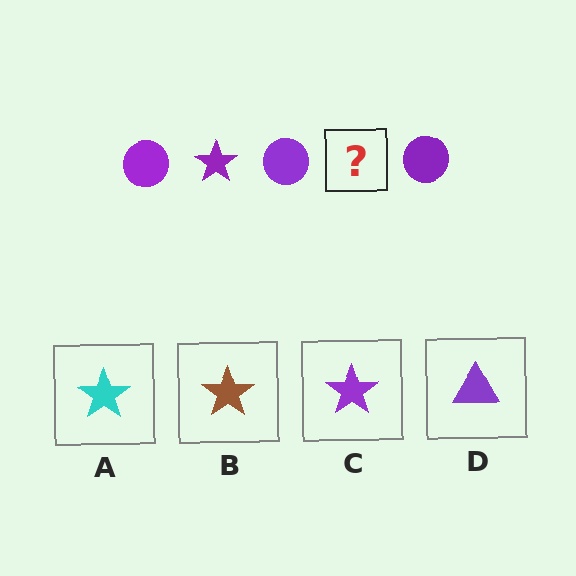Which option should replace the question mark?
Option C.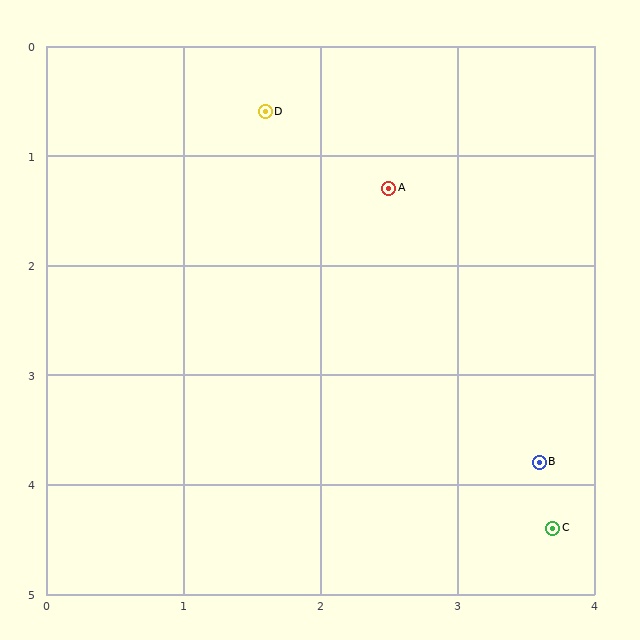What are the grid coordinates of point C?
Point C is at approximately (3.7, 4.4).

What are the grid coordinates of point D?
Point D is at approximately (1.6, 0.6).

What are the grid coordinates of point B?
Point B is at approximately (3.6, 3.8).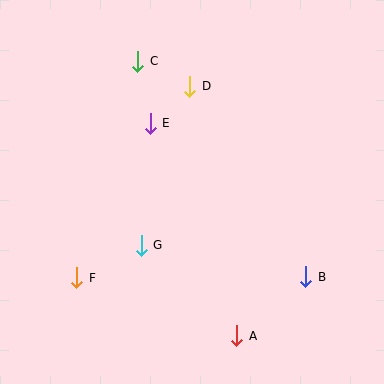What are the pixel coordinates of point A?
Point A is at (237, 336).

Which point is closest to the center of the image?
Point G at (141, 245) is closest to the center.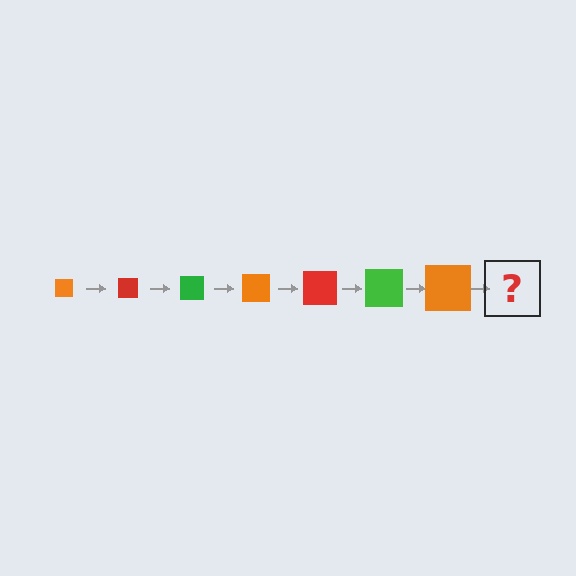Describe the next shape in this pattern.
It should be a red square, larger than the previous one.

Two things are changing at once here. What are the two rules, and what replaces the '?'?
The two rules are that the square grows larger each step and the color cycles through orange, red, and green. The '?' should be a red square, larger than the previous one.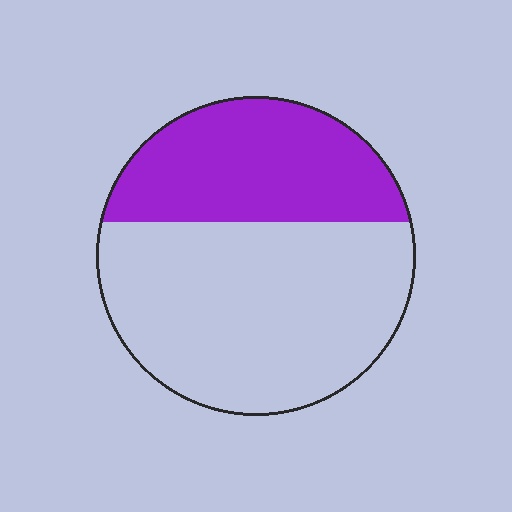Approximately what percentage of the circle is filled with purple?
Approximately 35%.